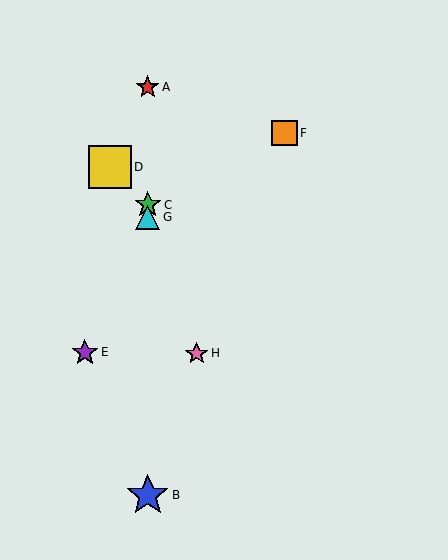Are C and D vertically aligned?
No, C is at x≈148 and D is at x≈110.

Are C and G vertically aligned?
Yes, both are at x≈148.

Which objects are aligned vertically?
Objects A, B, C, G are aligned vertically.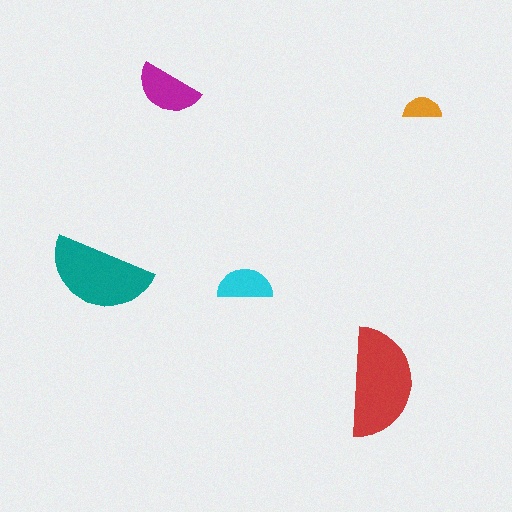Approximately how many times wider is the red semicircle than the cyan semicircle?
About 2 times wider.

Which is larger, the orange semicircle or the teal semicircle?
The teal one.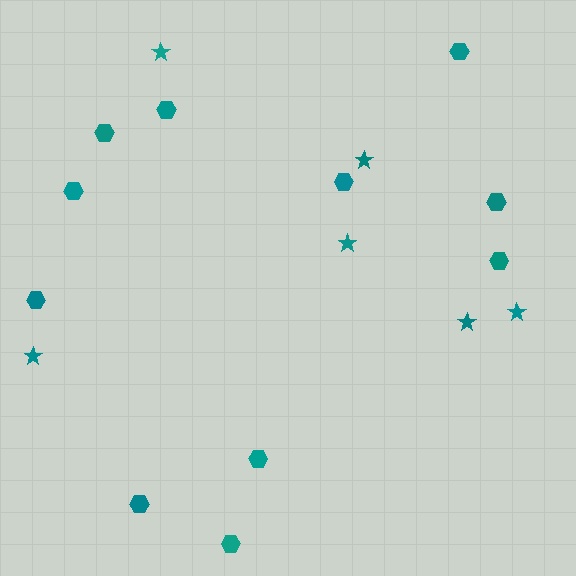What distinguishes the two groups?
There are 2 groups: one group of hexagons (11) and one group of stars (6).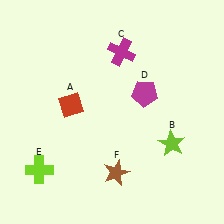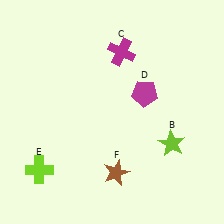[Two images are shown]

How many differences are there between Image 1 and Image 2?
There is 1 difference between the two images.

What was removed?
The red diamond (A) was removed in Image 2.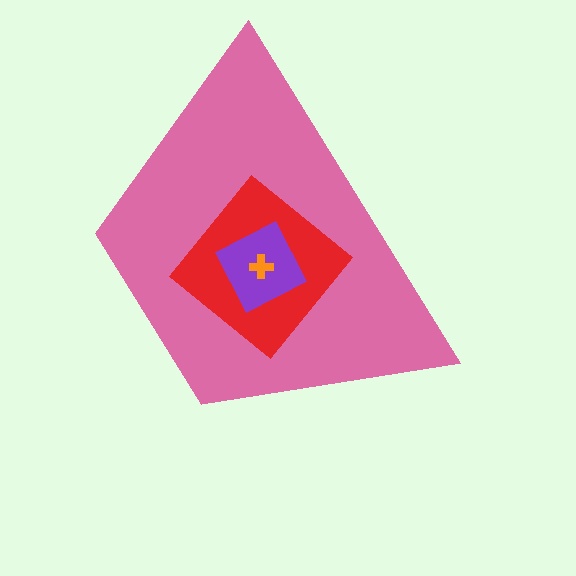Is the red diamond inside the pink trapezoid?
Yes.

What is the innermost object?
The orange cross.